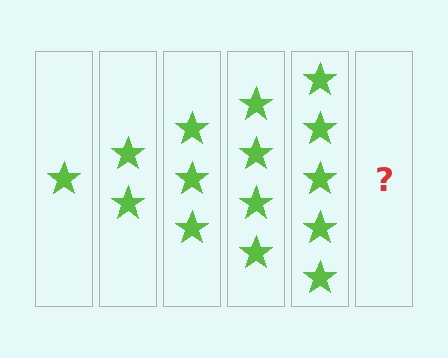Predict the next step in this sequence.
The next step is 6 stars.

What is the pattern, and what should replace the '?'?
The pattern is that each step adds one more star. The '?' should be 6 stars.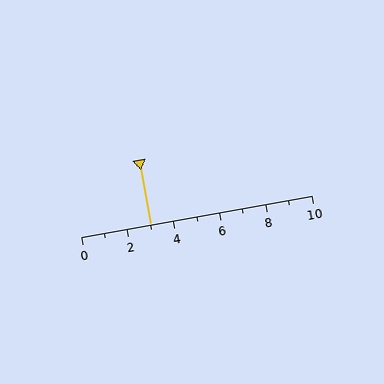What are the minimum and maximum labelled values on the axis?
The axis runs from 0 to 10.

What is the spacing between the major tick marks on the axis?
The major ticks are spaced 2 apart.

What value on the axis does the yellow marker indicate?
The marker indicates approximately 3.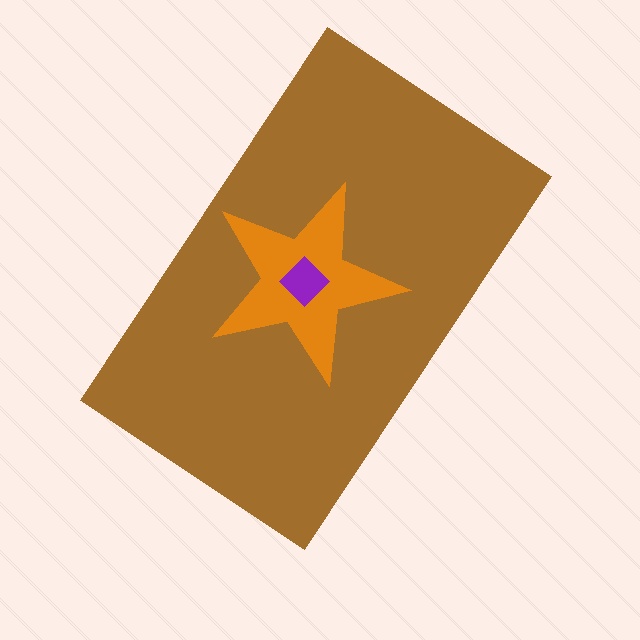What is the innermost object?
The purple diamond.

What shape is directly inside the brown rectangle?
The orange star.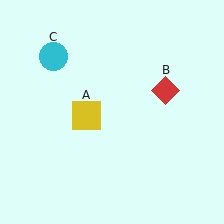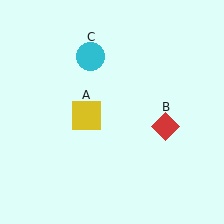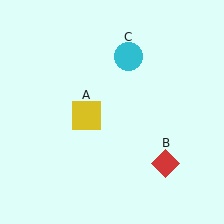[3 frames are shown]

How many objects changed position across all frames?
2 objects changed position: red diamond (object B), cyan circle (object C).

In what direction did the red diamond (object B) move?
The red diamond (object B) moved down.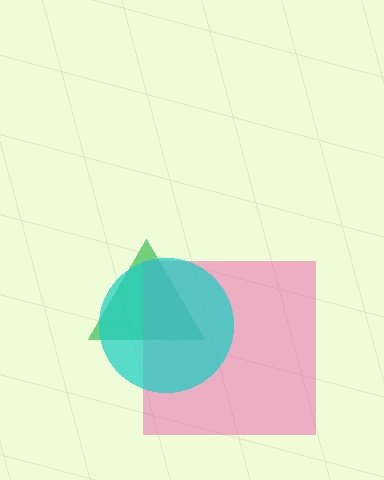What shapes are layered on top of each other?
The layered shapes are: a green triangle, a pink square, a cyan circle.